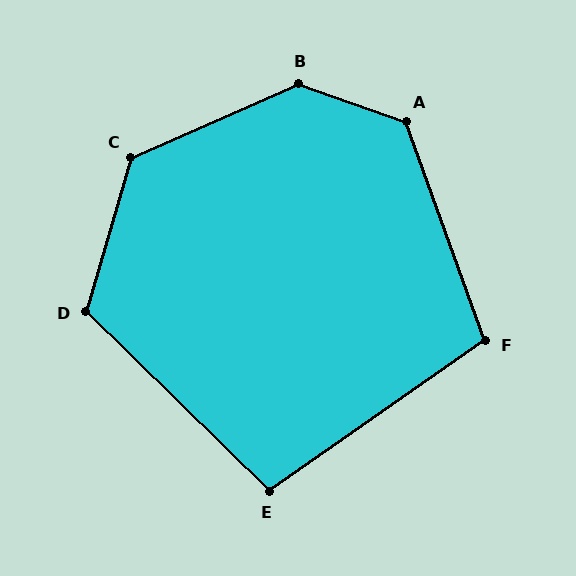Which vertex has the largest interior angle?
B, at approximately 137 degrees.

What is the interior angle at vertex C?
Approximately 130 degrees (obtuse).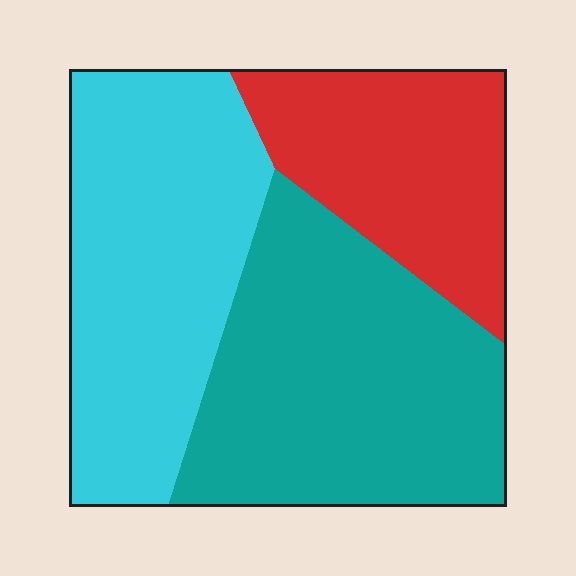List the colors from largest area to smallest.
From largest to smallest: teal, cyan, red.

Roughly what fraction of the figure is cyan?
Cyan takes up about three eighths (3/8) of the figure.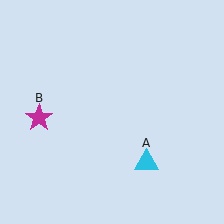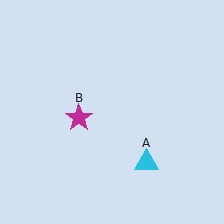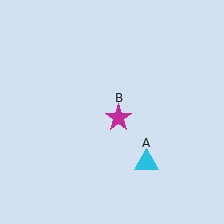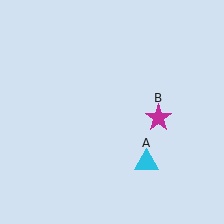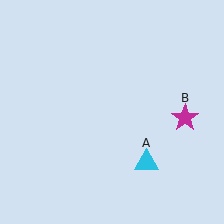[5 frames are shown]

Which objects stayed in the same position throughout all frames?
Cyan triangle (object A) remained stationary.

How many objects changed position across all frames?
1 object changed position: magenta star (object B).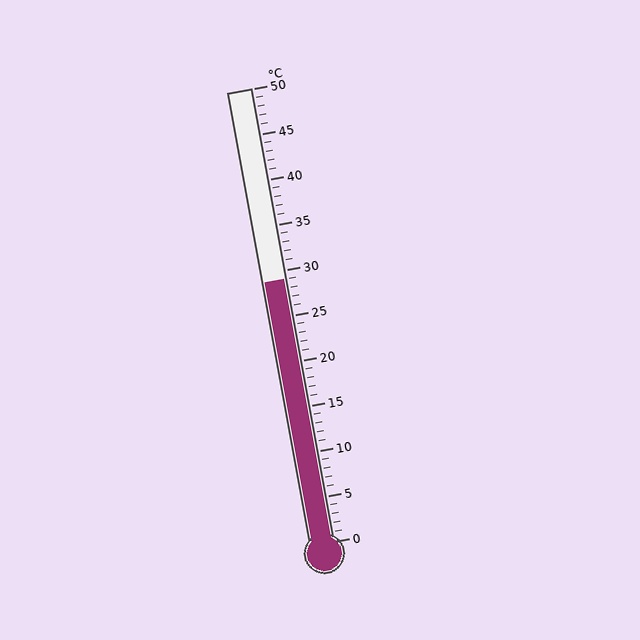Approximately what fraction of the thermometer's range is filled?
The thermometer is filled to approximately 60% of its range.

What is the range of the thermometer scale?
The thermometer scale ranges from 0°C to 50°C.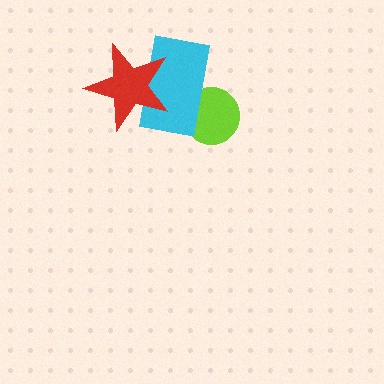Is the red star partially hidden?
No, no other shape covers it.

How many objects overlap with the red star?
1 object overlaps with the red star.